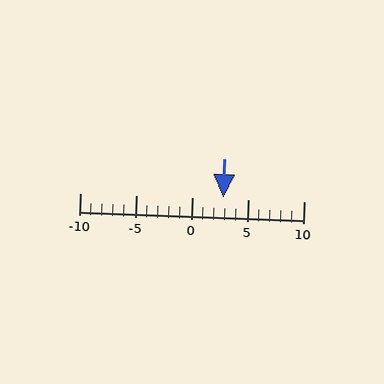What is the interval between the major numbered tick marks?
The major tick marks are spaced 5 units apart.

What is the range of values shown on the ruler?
The ruler shows values from -10 to 10.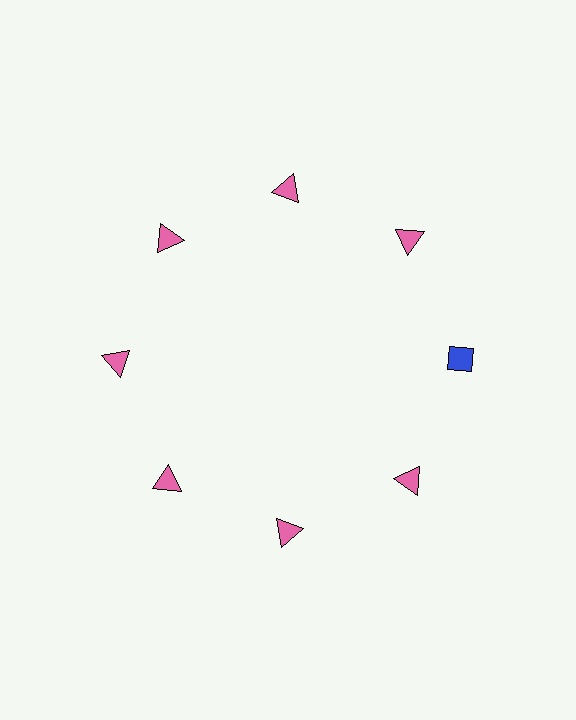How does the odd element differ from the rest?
It differs in both color (blue instead of pink) and shape (diamond instead of triangle).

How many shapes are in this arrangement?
There are 8 shapes arranged in a ring pattern.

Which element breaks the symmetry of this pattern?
The blue diamond at roughly the 3 o'clock position breaks the symmetry. All other shapes are pink triangles.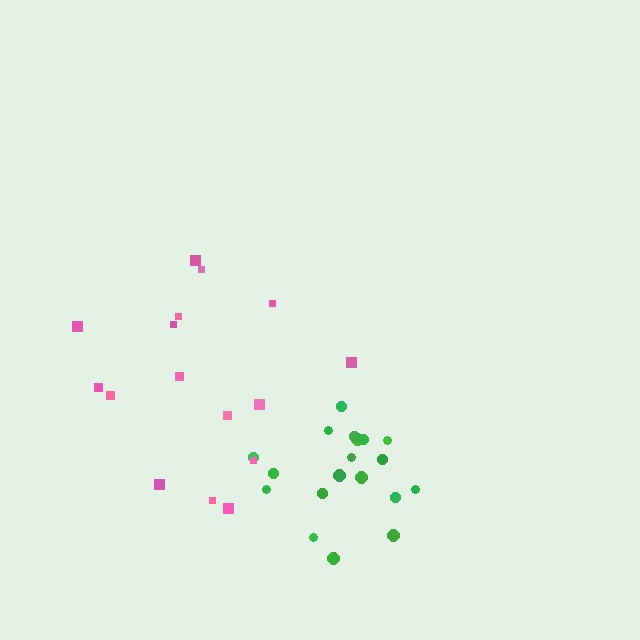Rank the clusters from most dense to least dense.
green, pink.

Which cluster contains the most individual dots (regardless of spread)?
Green (20).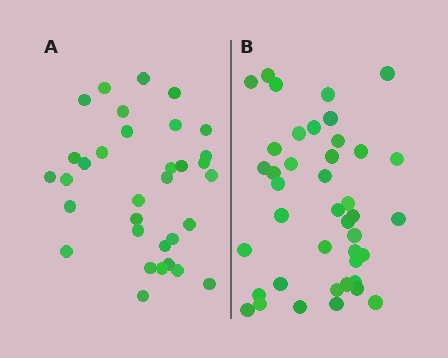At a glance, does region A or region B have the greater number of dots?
Region B (the right region) has more dots.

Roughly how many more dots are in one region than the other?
Region B has roughly 8 or so more dots than region A.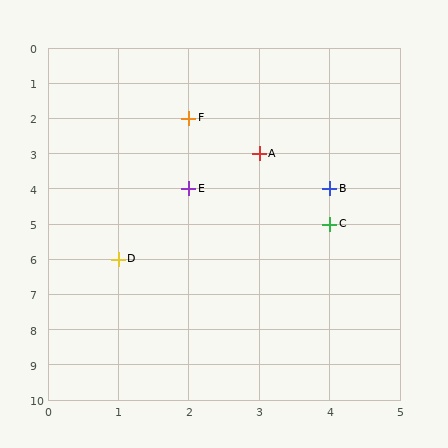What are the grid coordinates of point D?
Point D is at grid coordinates (1, 6).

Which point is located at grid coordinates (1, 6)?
Point D is at (1, 6).